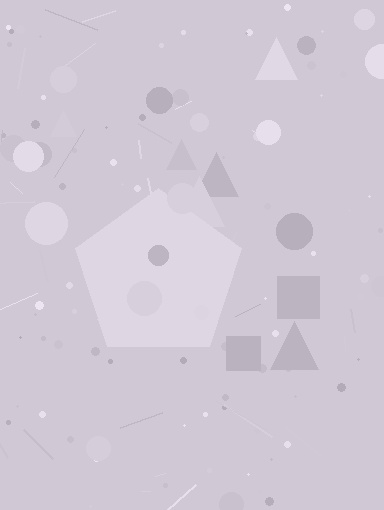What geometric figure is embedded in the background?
A pentagon is embedded in the background.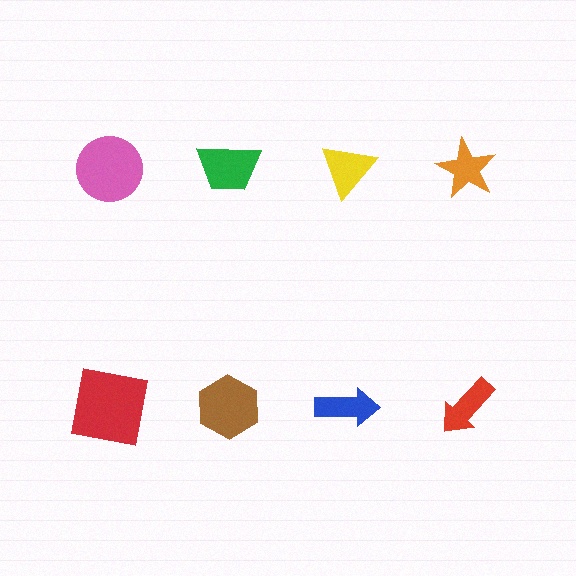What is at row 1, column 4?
An orange star.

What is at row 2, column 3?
A blue arrow.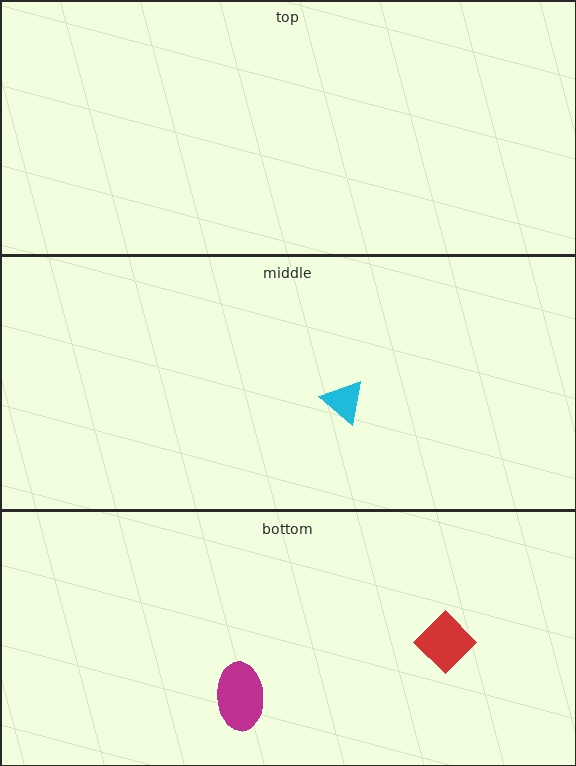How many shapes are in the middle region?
1.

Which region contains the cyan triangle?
The middle region.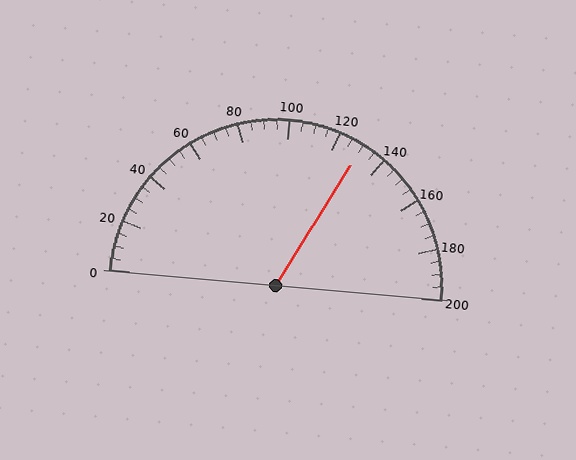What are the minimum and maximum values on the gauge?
The gauge ranges from 0 to 200.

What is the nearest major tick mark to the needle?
The nearest major tick mark is 120.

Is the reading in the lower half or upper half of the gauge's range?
The reading is in the upper half of the range (0 to 200).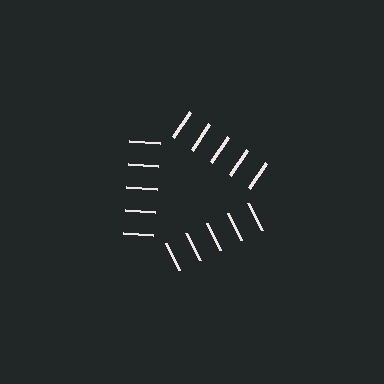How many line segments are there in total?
15 — 5 along each of the 3 edges.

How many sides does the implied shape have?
3 sides — the line-ends trace a triangle.